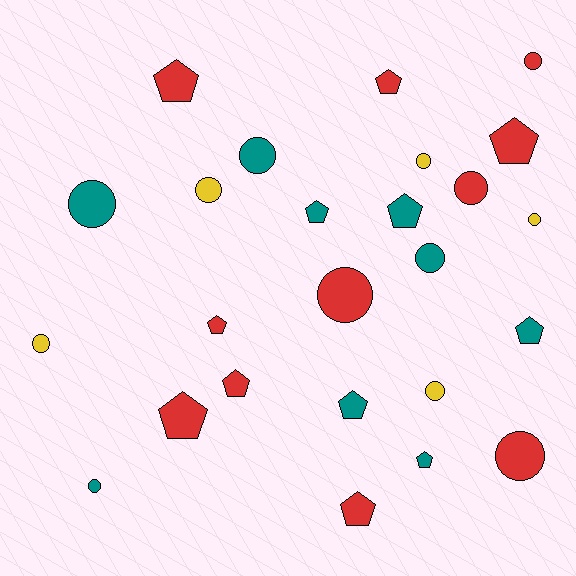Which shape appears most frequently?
Circle, with 13 objects.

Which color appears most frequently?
Red, with 11 objects.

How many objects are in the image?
There are 25 objects.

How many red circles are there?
There are 4 red circles.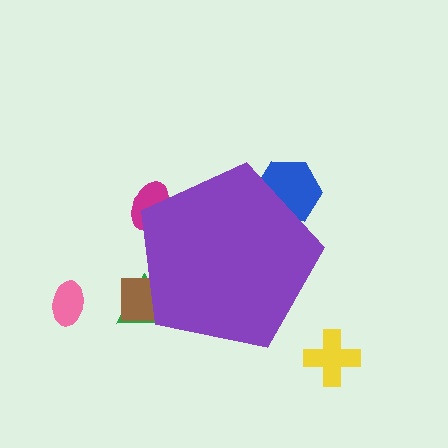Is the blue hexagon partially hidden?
Yes, the blue hexagon is partially hidden behind the purple pentagon.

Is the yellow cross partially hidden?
No, the yellow cross is fully visible.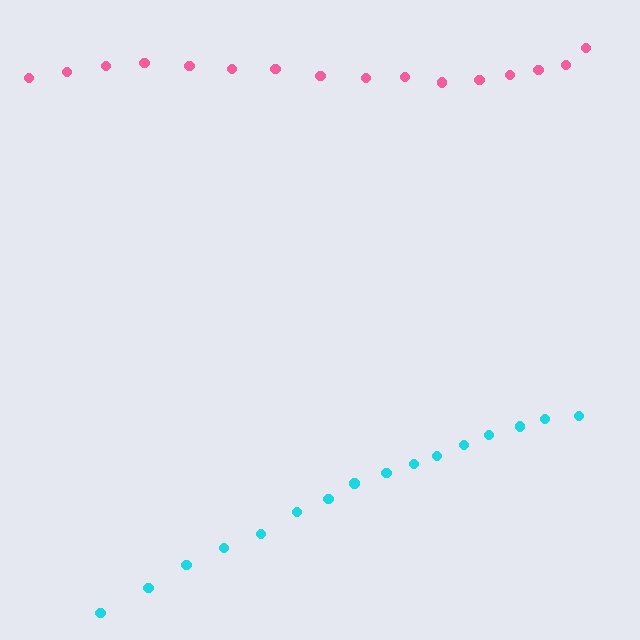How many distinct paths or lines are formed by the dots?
There are 2 distinct paths.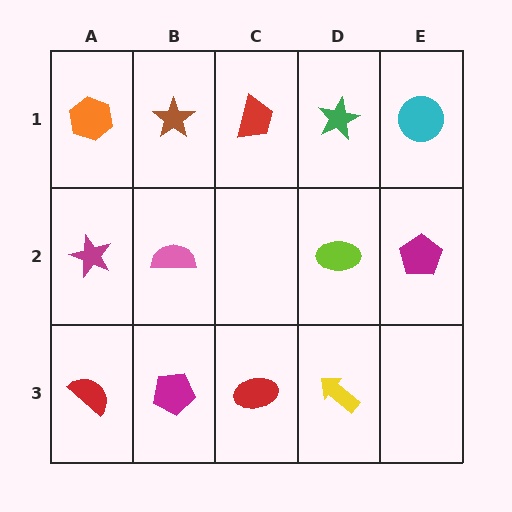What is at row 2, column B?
A pink semicircle.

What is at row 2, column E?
A magenta pentagon.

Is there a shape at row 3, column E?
No, that cell is empty.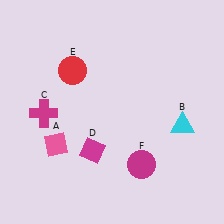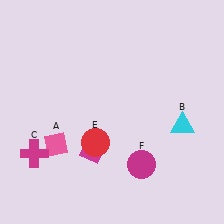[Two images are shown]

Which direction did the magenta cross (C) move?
The magenta cross (C) moved down.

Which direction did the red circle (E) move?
The red circle (E) moved down.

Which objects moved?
The objects that moved are: the magenta cross (C), the red circle (E).